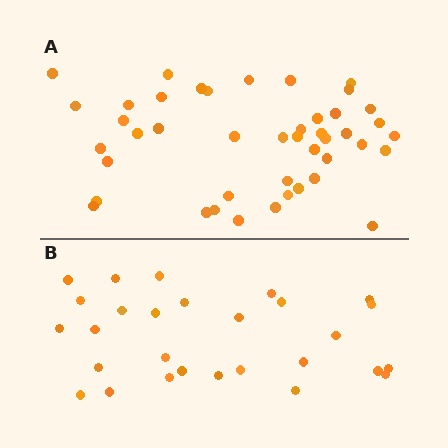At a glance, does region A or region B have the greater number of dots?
Region A (the top region) has more dots.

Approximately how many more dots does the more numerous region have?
Region A has approximately 15 more dots than region B.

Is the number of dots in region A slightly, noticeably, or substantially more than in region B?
Region A has substantially more. The ratio is roughly 1.6 to 1.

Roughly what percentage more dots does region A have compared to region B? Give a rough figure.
About 55% more.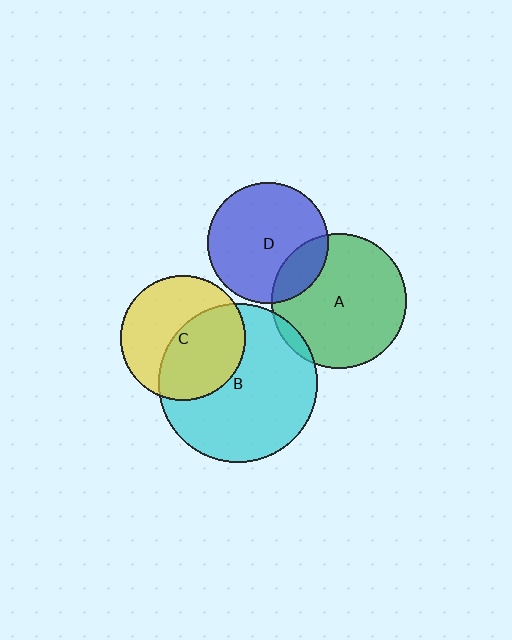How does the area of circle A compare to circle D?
Approximately 1.2 times.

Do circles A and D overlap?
Yes.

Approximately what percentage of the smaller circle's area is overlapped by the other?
Approximately 20%.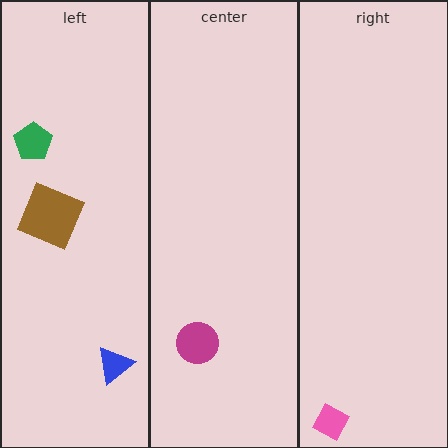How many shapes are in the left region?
3.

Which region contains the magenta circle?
The center region.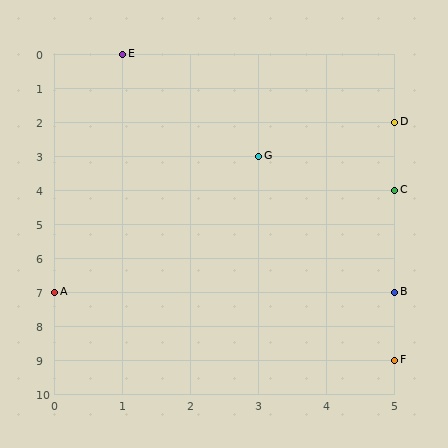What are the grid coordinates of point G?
Point G is at grid coordinates (3, 3).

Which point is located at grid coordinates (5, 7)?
Point B is at (5, 7).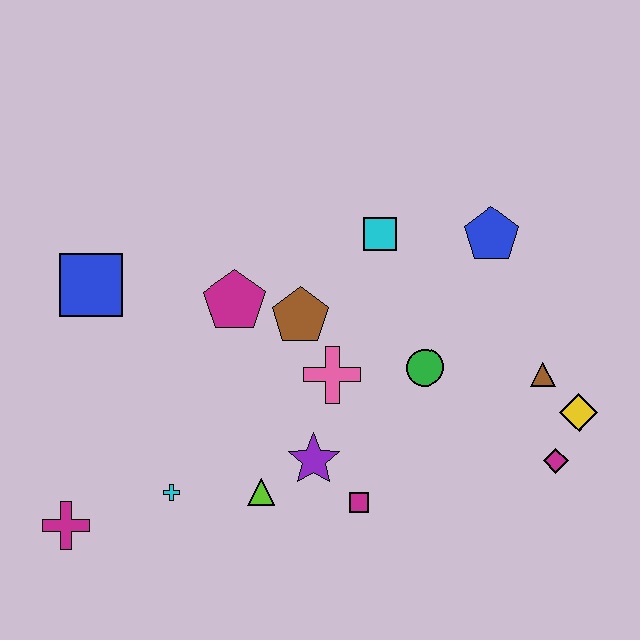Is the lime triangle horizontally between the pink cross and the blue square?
Yes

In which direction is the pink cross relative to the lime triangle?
The pink cross is above the lime triangle.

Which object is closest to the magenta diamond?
The yellow diamond is closest to the magenta diamond.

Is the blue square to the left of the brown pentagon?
Yes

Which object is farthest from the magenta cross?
The yellow diamond is farthest from the magenta cross.